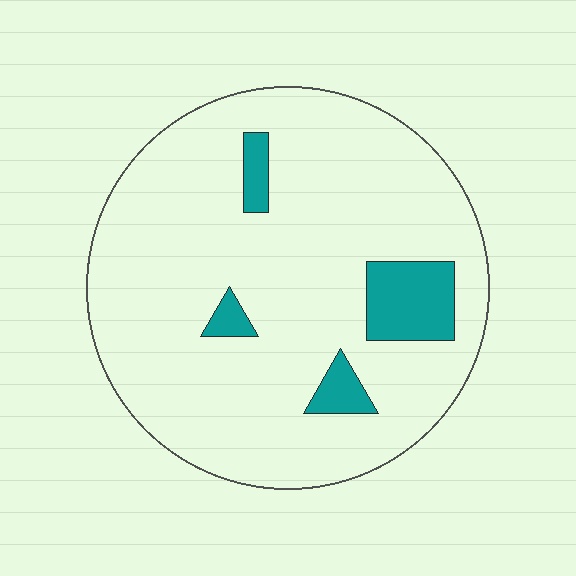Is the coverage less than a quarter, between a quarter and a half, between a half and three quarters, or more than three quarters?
Less than a quarter.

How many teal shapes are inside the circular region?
4.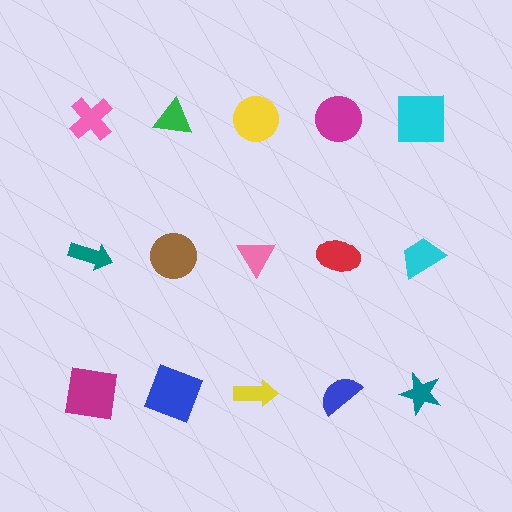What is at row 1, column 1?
A pink cross.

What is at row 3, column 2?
A blue square.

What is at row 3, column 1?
A magenta square.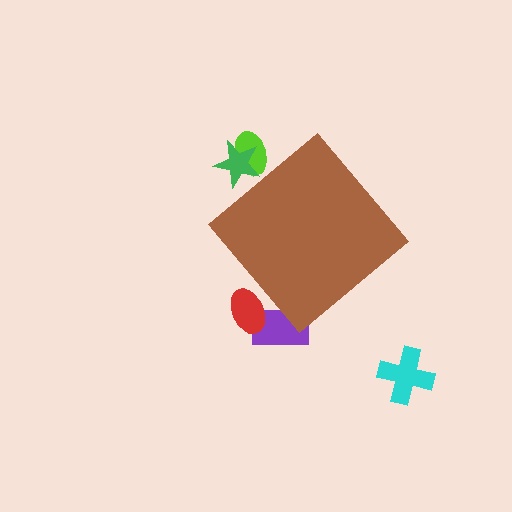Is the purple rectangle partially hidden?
Yes, the purple rectangle is partially hidden behind the brown diamond.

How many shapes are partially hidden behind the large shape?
4 shapes are partially hidden.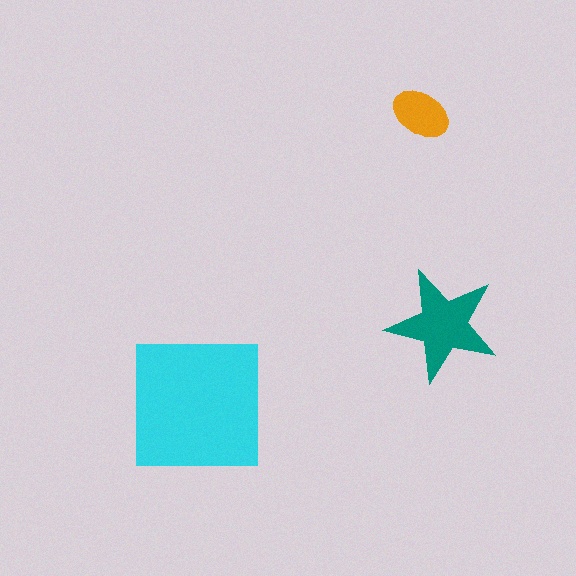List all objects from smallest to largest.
The orange ellipse, the teal star, the cyan square.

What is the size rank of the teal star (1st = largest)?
2nd.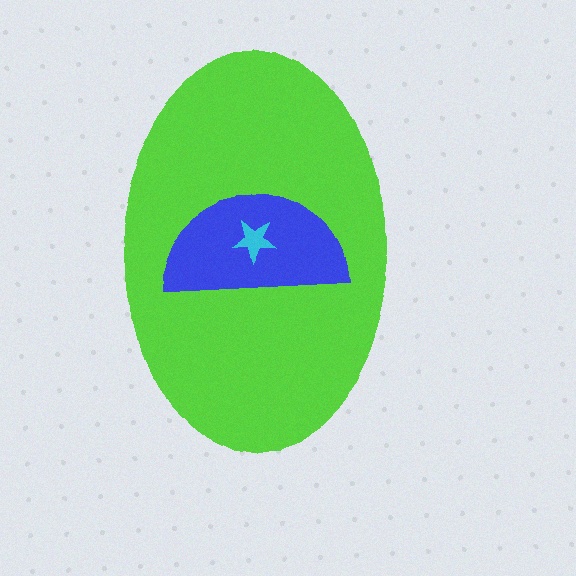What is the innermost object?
The cyan star.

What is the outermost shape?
The lime ellipse.